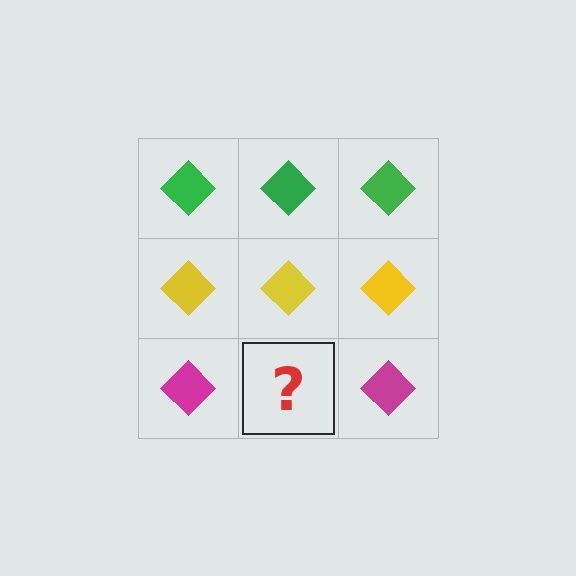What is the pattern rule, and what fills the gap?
The rule is that each row has a consistent color. The gap should be filled with a magenta diamond.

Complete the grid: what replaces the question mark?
The question mark should be replaced with a magenta diamond.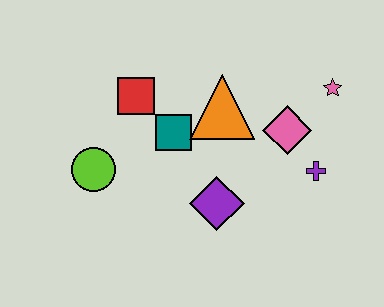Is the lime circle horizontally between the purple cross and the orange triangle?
No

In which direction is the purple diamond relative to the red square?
The purple diamond is below the red square.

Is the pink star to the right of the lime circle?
Yes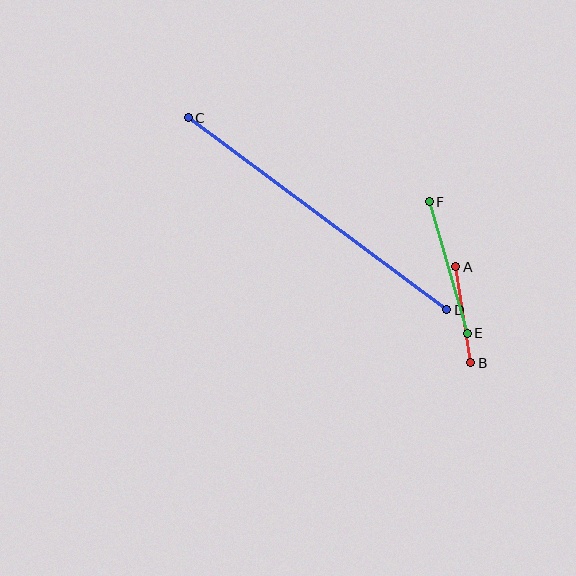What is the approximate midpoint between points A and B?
The midpoint is at approximately (463, 315) pixels.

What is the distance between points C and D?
The distance is approximately 322 pixels.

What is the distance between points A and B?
The distance is approximately 98 pixels.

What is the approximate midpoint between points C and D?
The midpoint is at approximately (318, 214) pixels.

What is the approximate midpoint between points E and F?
The midpoint is at approximately (448, 267) pixels.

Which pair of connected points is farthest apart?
Points C and D are farthest apart.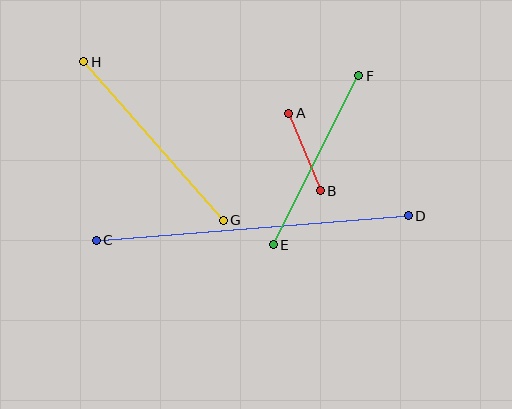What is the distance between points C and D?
The distance is approximately 313 pixels.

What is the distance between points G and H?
The distance is approximately 211 pixels.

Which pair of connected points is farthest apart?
Points C and D are farthest apart.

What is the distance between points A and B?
The distance is approximately 84 pixels.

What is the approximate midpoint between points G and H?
The midpoint is at approximately (153, 141) pixels.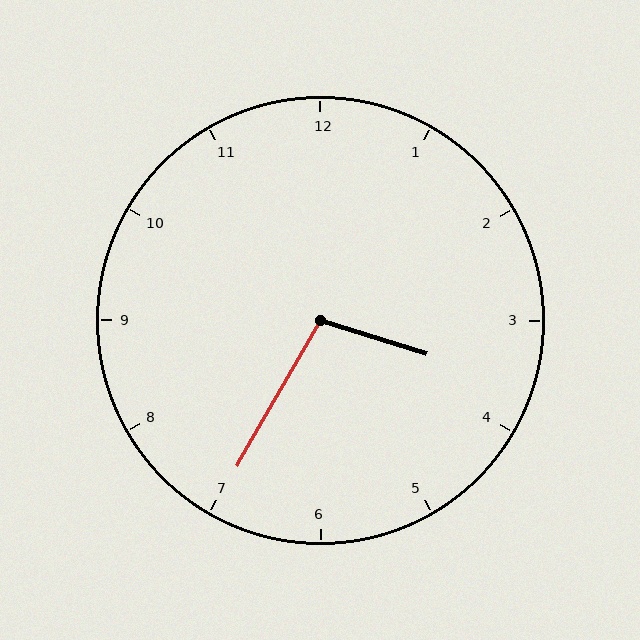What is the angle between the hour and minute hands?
Approximately 102 degrees.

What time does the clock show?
3:35.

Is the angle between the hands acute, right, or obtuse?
It is obtuse.